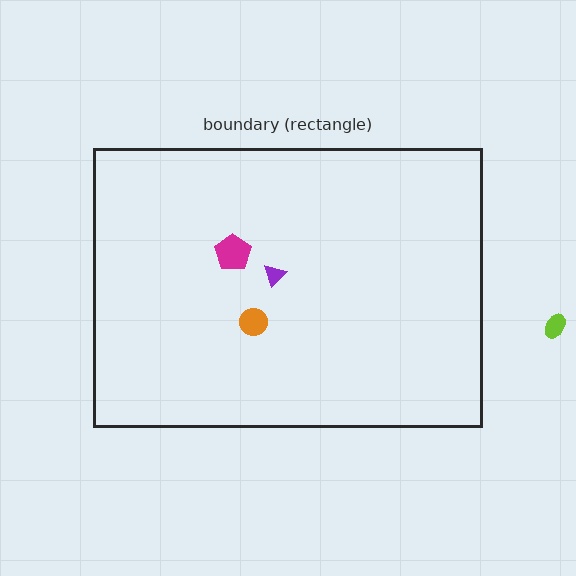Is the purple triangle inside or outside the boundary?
Inside.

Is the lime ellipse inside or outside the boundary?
Outside.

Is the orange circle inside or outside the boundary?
Inside.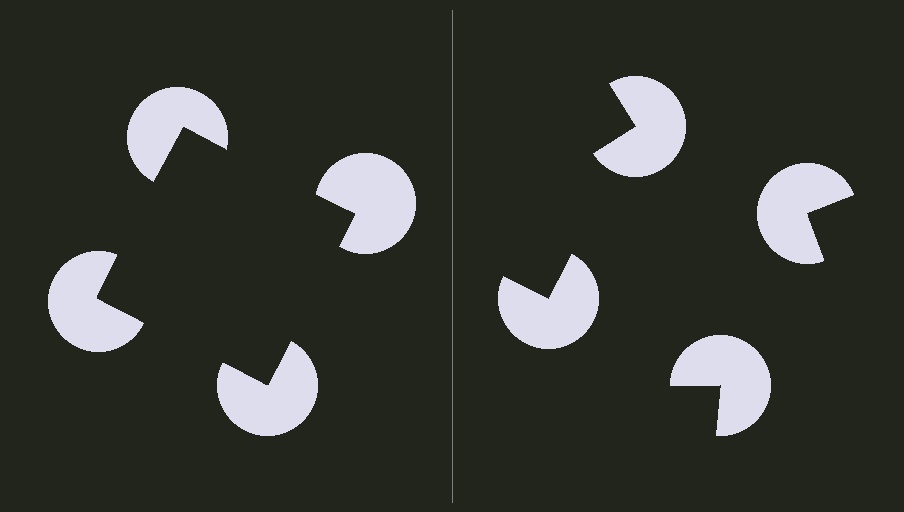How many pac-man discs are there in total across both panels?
8 — 4 on each side.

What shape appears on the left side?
An illusory square.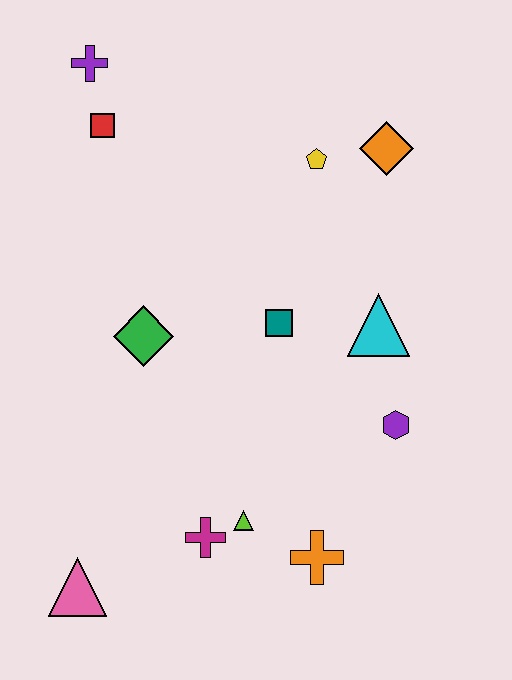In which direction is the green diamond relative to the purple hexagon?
The green diamond is to the left of the purple hexagon.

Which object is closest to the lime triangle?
The magenta cross is closest to the lime triangle.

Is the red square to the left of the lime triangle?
Yes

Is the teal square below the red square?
Yes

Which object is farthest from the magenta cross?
The purple cross is farthest from the magenta cross.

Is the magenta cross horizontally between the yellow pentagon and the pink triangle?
Yes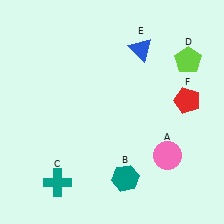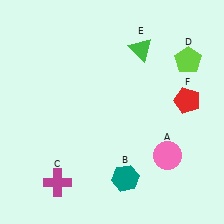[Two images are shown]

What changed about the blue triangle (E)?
In Image 1, E is blue. In Image 2, it changed to green.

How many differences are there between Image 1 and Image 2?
There are 2 differences between the two images.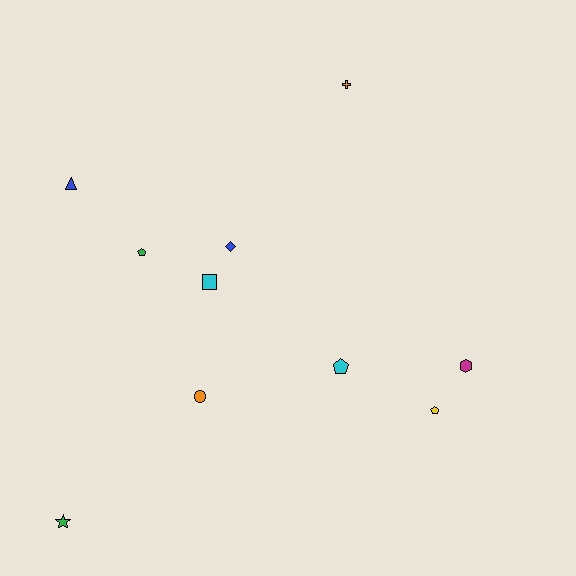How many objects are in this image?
There are 10 objects.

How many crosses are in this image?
There is 1 cross.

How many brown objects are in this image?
There are no brown objects.